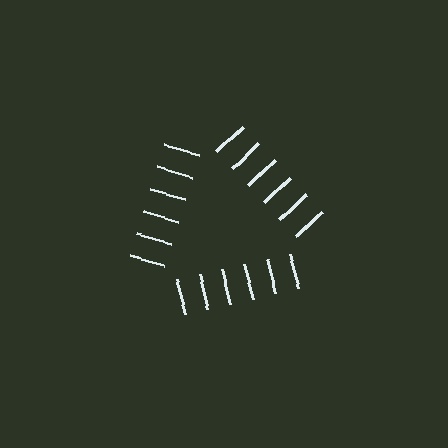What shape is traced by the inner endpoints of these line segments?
An illusory triangle — the line segments terminate on its edges but no continuous stroke is drawn.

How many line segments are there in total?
18 — 6 along each of the 3 edges.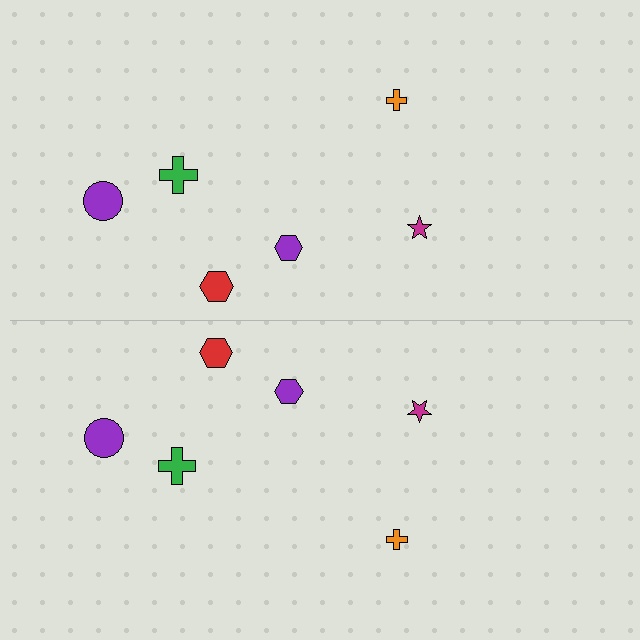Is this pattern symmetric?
Yes, this pattern has bilateral (reflection) symmetry.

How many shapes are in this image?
There are 12 shapes in this image.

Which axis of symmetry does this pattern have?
The pattern has a horizontal axis of symmetry running through the center of the image.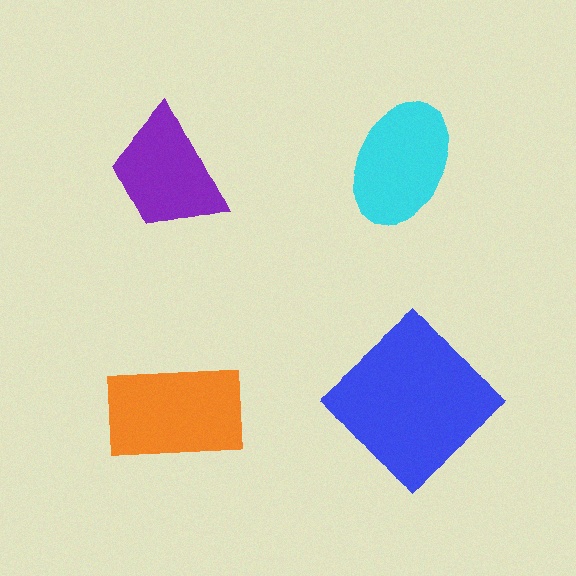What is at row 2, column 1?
An orange rectangle.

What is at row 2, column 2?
A blue diamond.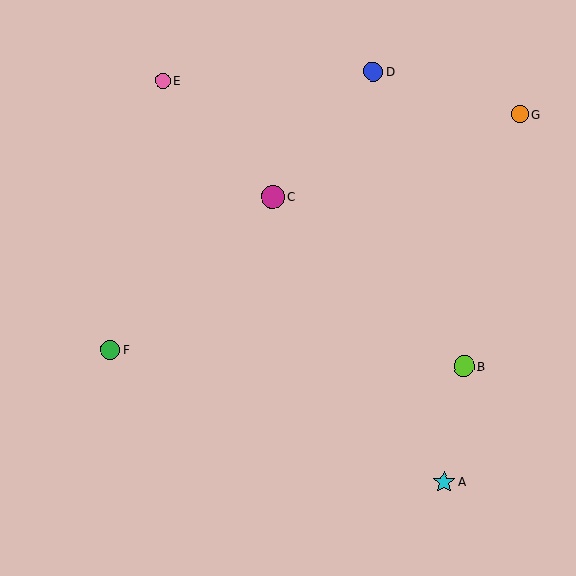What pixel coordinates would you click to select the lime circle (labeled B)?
Click at (464, 366) to select the lime circle B.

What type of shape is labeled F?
Shape F is a green circle.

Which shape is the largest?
The magenta circle (labeled C) is the largest.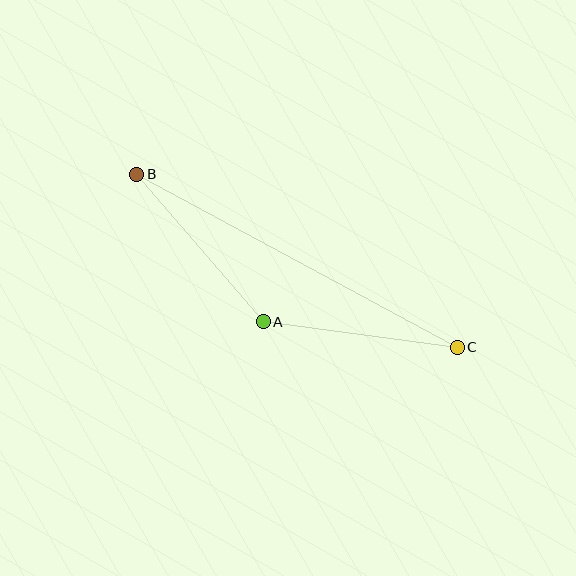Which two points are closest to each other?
Points A and B are closest to each other.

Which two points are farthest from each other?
Points B and C are farthest from each other.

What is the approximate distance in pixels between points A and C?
The distance between A and C is approximately 195 pixels.